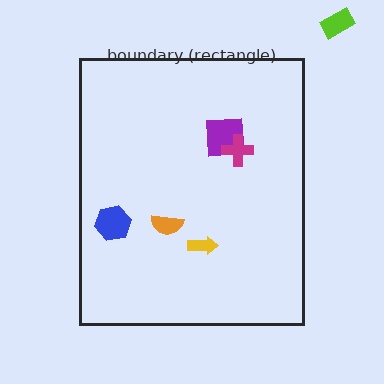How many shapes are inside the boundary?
5 inside, 1 outside.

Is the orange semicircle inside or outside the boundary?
Inside.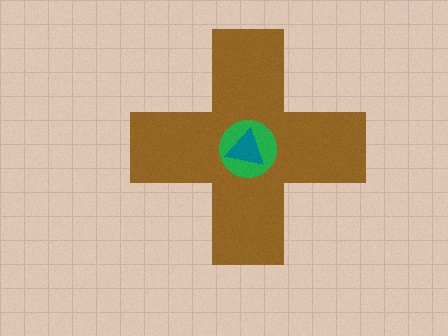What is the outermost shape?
The brown cross.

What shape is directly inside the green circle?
The teal triangle.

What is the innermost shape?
The teal triangle.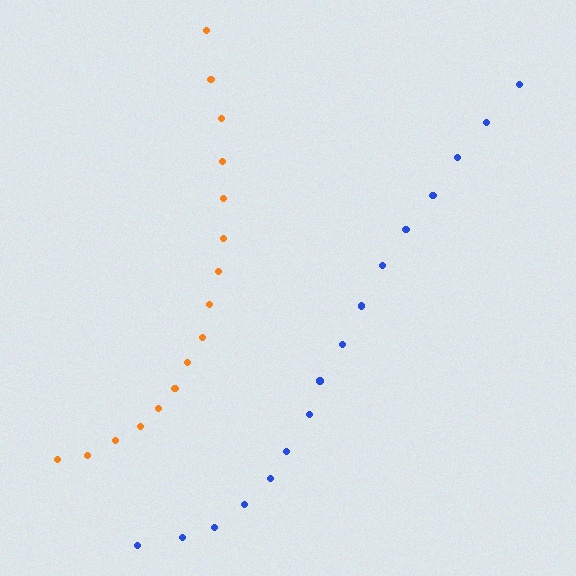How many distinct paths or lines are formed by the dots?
There are 2 distinct paths.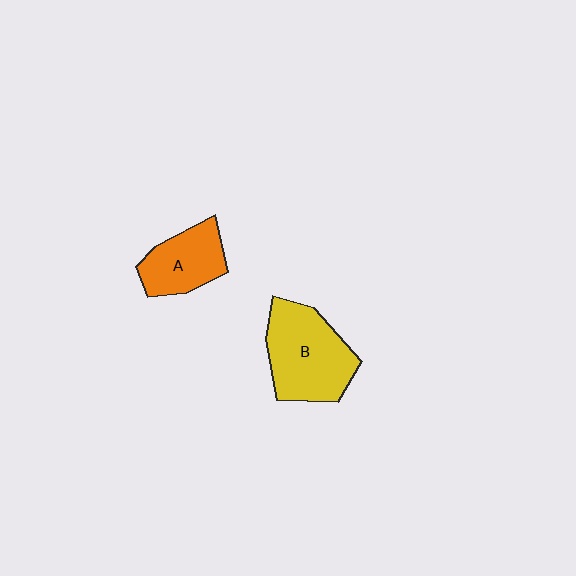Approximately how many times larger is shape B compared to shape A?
Approximately 1.5 times.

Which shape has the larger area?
Shape B (yellow).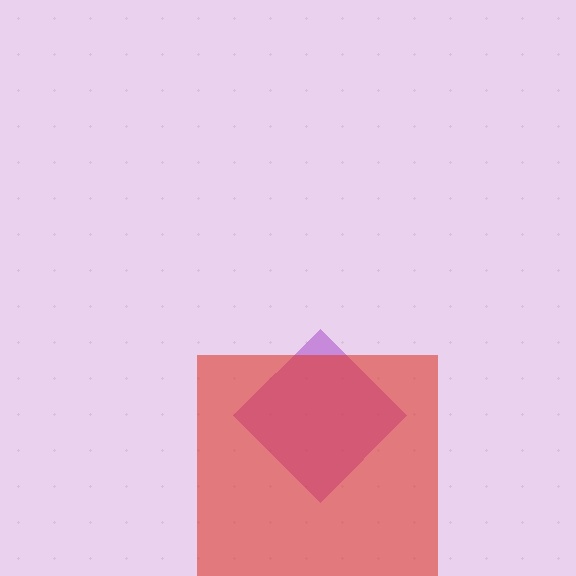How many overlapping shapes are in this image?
There are 2 overlapping shapes in the image.